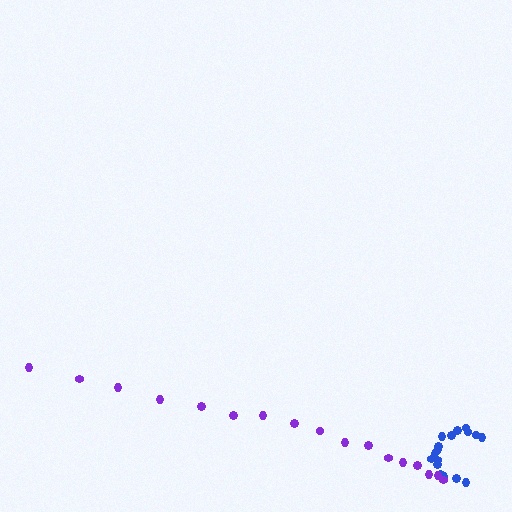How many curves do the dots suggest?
There are 2 distinct paths.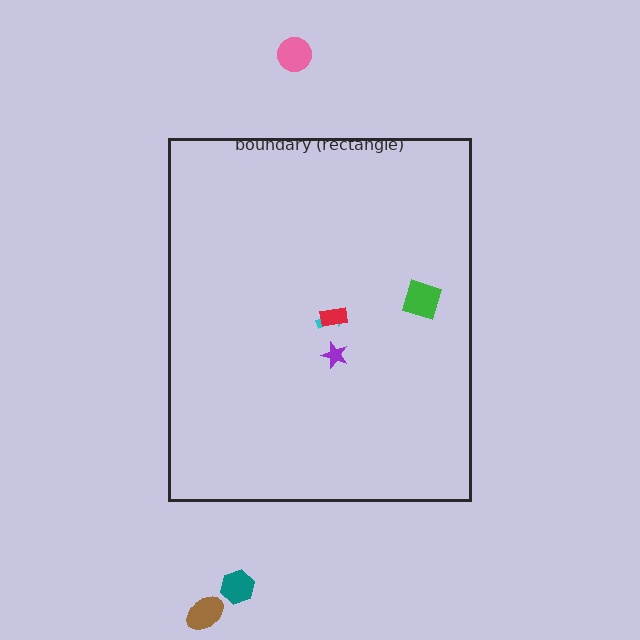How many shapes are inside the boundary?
4 inside, 3 outside.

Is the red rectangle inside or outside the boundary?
Inside.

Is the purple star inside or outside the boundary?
Inside.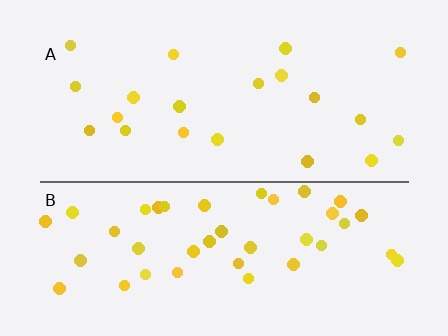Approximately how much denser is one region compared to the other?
Approximately 2.0× — region B over region A.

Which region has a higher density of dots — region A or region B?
B (the bottom).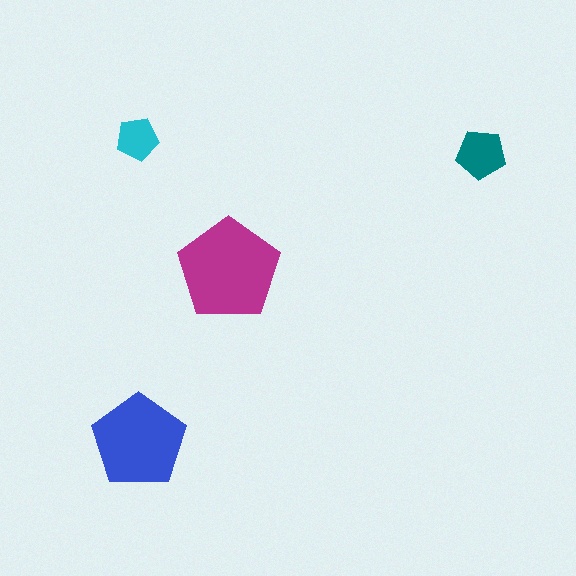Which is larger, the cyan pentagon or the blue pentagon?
The blue one.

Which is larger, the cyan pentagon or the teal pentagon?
The teal one.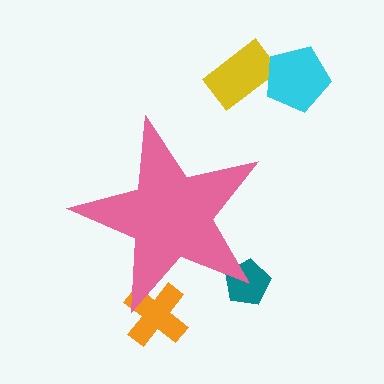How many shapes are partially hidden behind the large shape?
2 shapes are partially hidden.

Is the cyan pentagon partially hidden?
No, the cyan pentagon is fully visible.